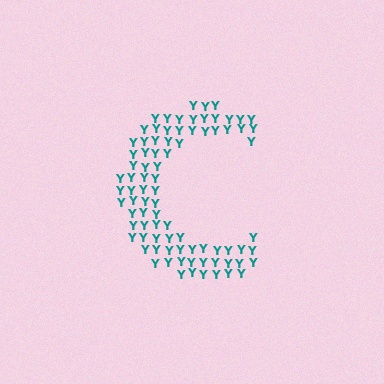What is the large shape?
The large shape is the letter C.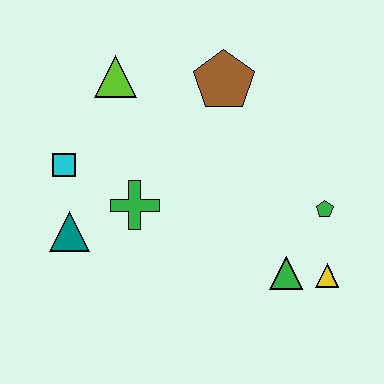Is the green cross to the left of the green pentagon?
Yes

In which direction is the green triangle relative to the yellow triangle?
The green triangle is to the left of the yellow triangle.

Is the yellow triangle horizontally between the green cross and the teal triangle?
No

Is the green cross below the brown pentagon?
Yes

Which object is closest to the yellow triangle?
The green triangle is closest to the yellow triangle.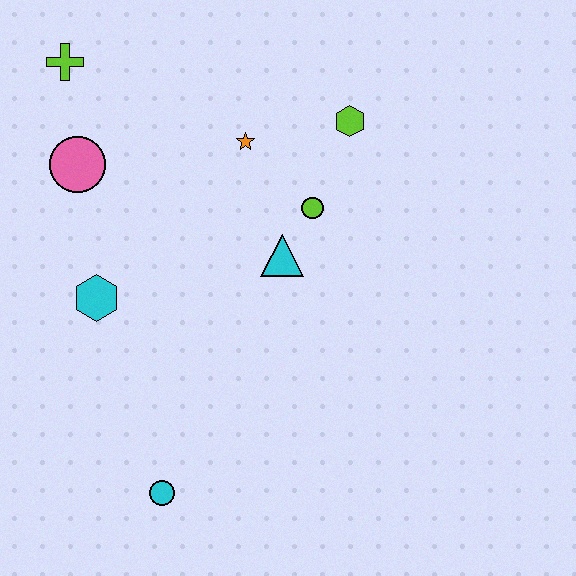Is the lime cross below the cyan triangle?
No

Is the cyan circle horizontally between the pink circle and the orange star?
Yes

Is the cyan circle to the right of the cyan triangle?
No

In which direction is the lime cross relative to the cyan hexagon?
The lime cross is above the cyan hexagon.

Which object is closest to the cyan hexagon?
The pink circle is closest to the cyan hexagon.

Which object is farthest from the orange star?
The cyan circle is farthest from the orange star.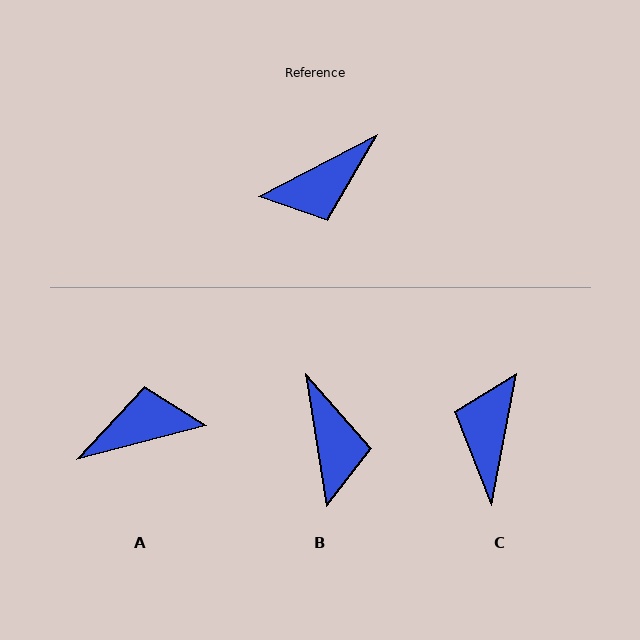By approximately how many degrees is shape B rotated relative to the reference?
Approximately 71 degrees counter-clockwise.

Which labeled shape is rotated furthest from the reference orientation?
A, about 167 degrees away.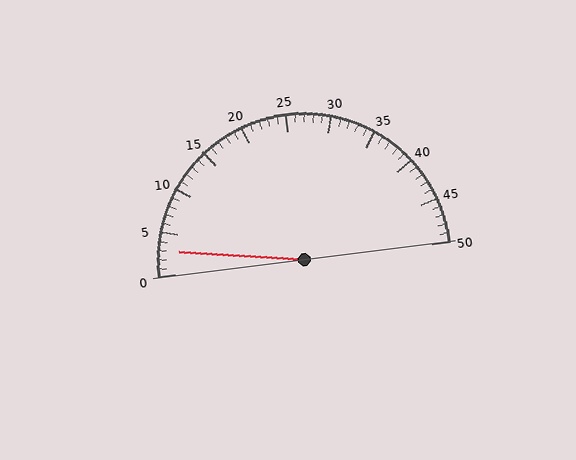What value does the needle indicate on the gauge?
The needle indicates approximately 3.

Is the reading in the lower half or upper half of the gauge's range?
The reading is in the lower half of the range (0 to 50).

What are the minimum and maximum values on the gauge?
The gauge ranges from 0 to 50.